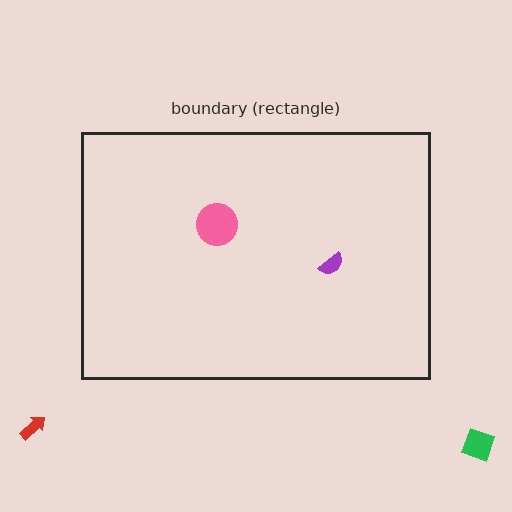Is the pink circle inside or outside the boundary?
Inside.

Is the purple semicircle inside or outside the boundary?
Inside.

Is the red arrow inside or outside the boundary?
Outside.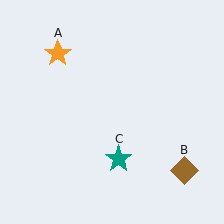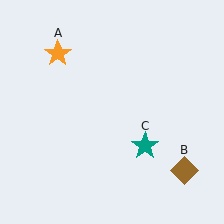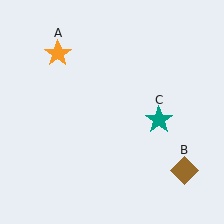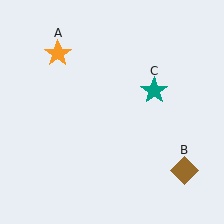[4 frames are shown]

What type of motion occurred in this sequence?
The teal star (object C) rotated counterclockwise around the center of the scene.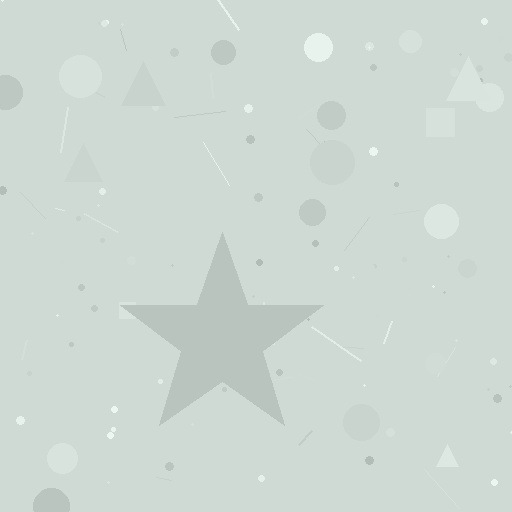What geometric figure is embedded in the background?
A star is embedded in the background.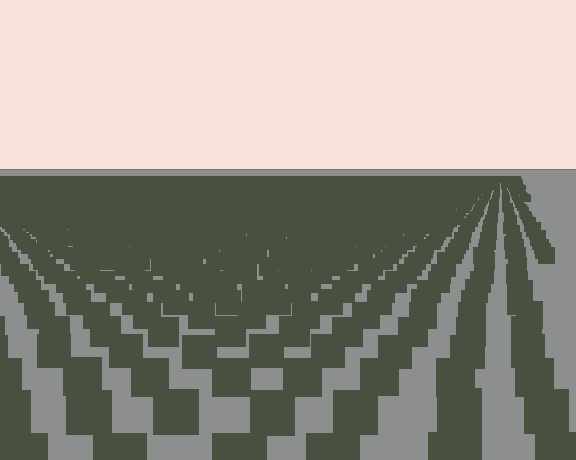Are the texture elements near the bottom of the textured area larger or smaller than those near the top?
Larger. Near the bottom, elements are closer to the viewer and appear at a bigger on-screen size.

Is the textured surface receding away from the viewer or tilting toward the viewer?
The surface is receding away from the viewer. Texture elements get smaller and denser toward the top.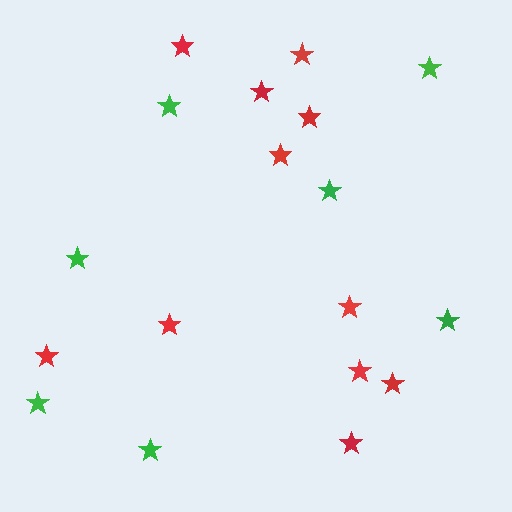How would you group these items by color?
There are 2 groups: one group of red stars (11) and one group of green stars (7).